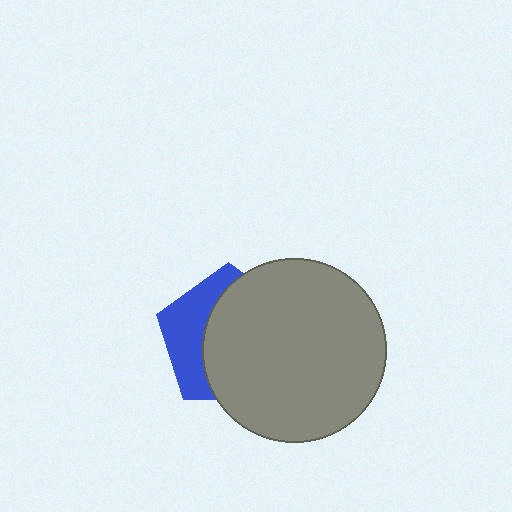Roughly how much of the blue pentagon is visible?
A small part of it is visible (roughly 35%).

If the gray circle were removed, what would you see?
You would see the complete blue pentagon.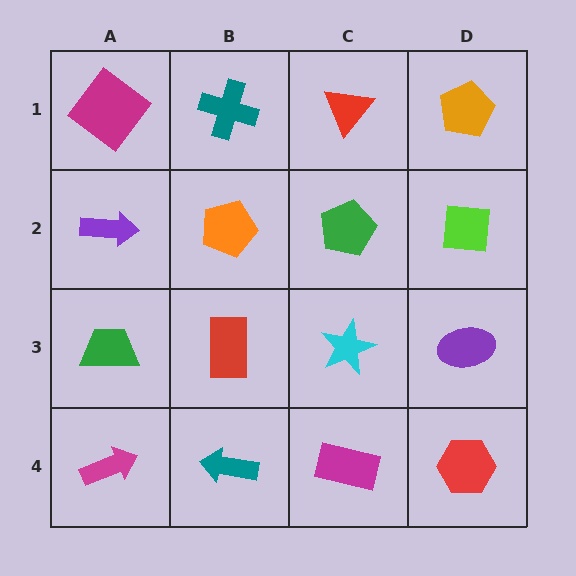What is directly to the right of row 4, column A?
A teal arrow.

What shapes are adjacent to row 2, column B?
A teal cross (row 1, column B), a red rectangle (row 3, column B), a purple arrow (row 2, column A), a green pentagon (row 2, column C).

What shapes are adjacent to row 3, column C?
A green pentagon (row 2, column C), a magenta rectangle (row 4, column C), a red rectangle (row 3, column B), a purple ellipse (row 3, column D).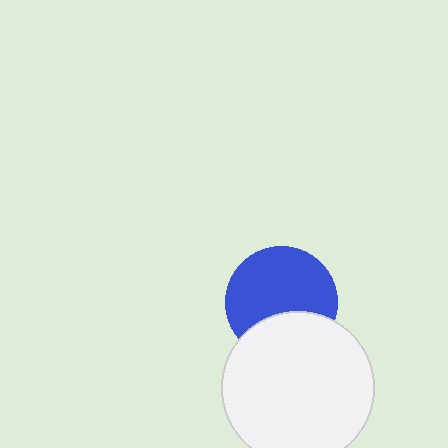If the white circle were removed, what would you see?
You would see the complete blue circle.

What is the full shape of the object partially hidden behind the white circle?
The partially hidden object is a blue circle.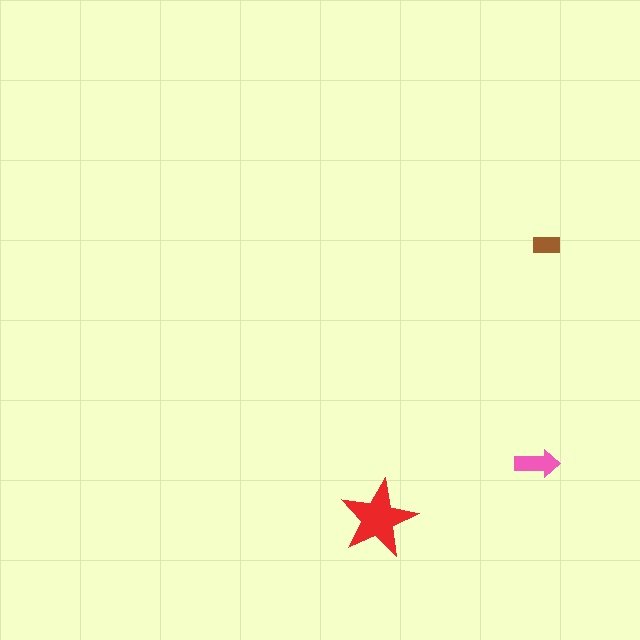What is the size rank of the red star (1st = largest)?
1st.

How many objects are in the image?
There are 3 objects in the image.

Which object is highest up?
The brown rectangle is topmost.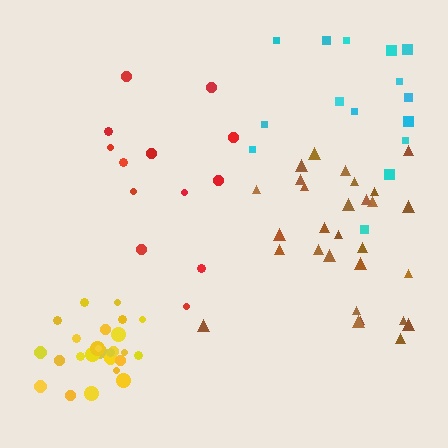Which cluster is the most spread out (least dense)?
Cyan.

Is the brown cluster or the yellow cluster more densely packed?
Yellow.